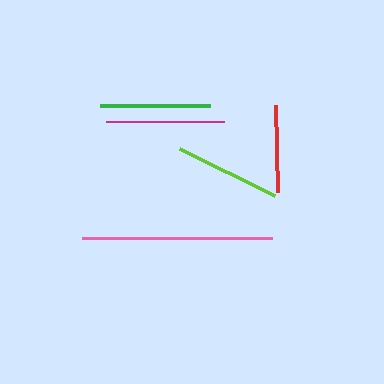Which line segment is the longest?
The pink line is the longest at approximately 189 pixels.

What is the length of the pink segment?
The pink segment is approximately 189 pixels long.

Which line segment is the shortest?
The red line is the shortest at approximately 88 pixels.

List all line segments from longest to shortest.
From longest to shortest: pink, magenta, green, lime, red.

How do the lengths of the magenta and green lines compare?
The magenta and green lines are approximately the same length.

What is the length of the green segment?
The green segment is approximately 110 pixels long.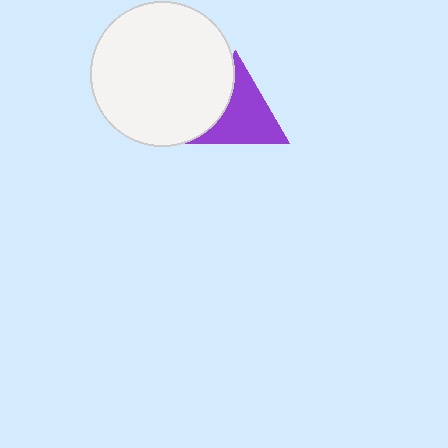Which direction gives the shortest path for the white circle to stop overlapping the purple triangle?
Moving left gives the shortest separation.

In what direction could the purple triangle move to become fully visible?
The purple triangle could move right. That would shift it out from behind the white circle entirely.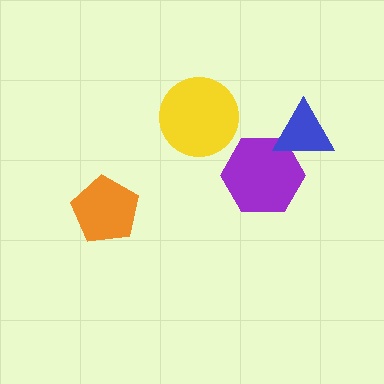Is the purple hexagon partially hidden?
Yes, it is partially covered by another shape.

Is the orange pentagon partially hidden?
No, no other shape covers it.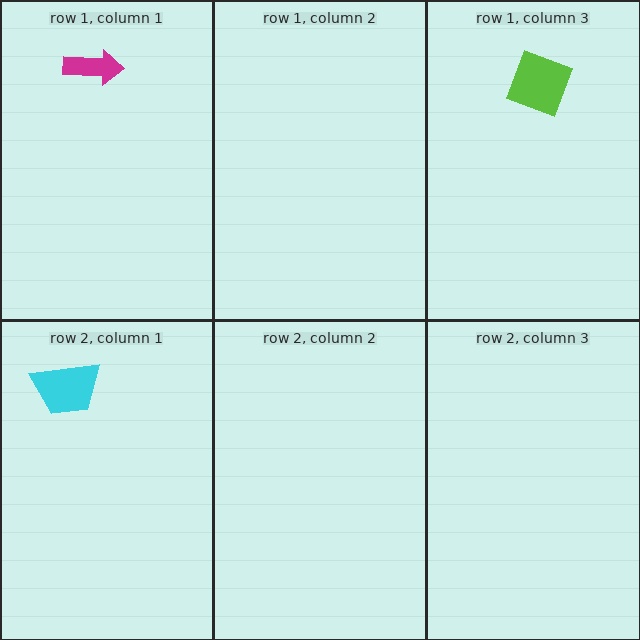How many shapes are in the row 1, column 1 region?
1.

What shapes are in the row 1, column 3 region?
The lime diamond.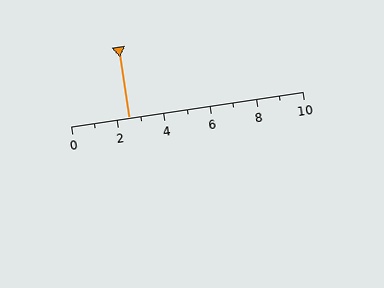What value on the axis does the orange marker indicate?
The marker indicates approximately 2.5.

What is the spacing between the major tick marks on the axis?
The major ticks are spaced 2 apart.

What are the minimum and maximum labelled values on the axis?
The axis runs from 0 to 10.